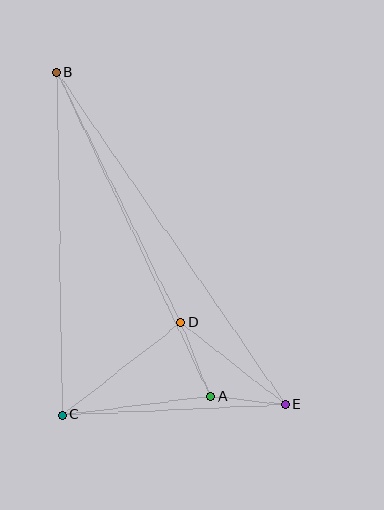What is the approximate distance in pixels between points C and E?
The distance between C and E is approximately 223 pixels.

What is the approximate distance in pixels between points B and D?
The distance between B and D is approximately 279 pixels.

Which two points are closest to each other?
Points A and E are closest to each other.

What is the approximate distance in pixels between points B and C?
The distance between B and C is approximately 343 pixels.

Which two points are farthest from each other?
Points B and E are farthest from each other.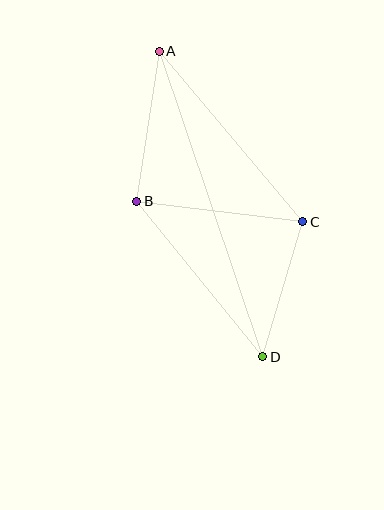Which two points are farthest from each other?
Points A and D are farthest from each other.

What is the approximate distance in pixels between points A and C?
The distance between A and C is approximately 223 pixels.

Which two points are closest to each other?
Points C and D are closest to each other.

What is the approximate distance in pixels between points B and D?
The distance between B and D is approximately 200 pixels.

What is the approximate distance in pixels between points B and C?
The distance between B and C is approximately 167 pixels.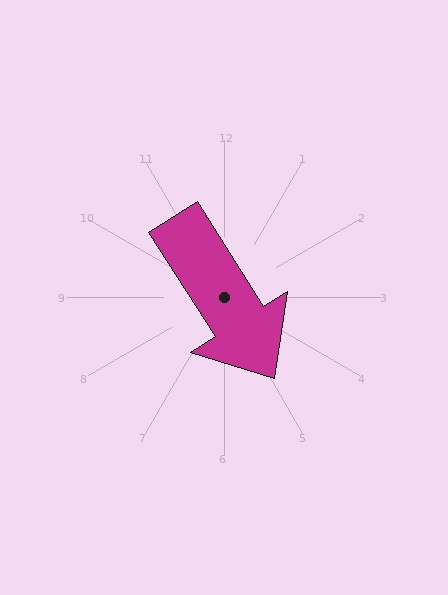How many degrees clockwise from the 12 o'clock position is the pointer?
Approximately 148 degrees.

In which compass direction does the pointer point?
Southeast.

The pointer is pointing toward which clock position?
Roughly 5 o'clock.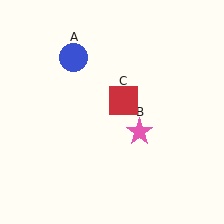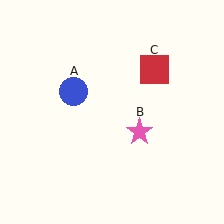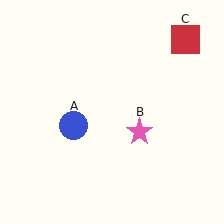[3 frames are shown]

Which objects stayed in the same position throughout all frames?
Pink star (object B) remained stationary.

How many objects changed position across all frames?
2 objects changed position: blue circle (object A), red square (object C).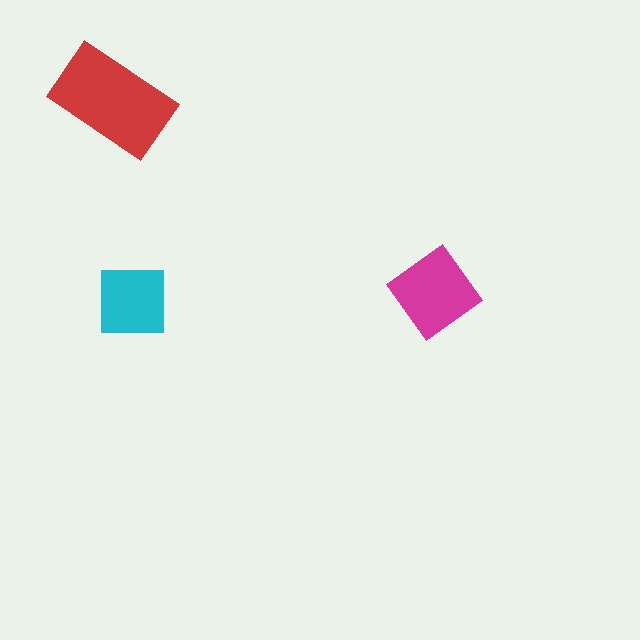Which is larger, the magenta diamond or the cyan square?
The magenta diamond.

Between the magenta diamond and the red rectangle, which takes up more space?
The red rectangle.